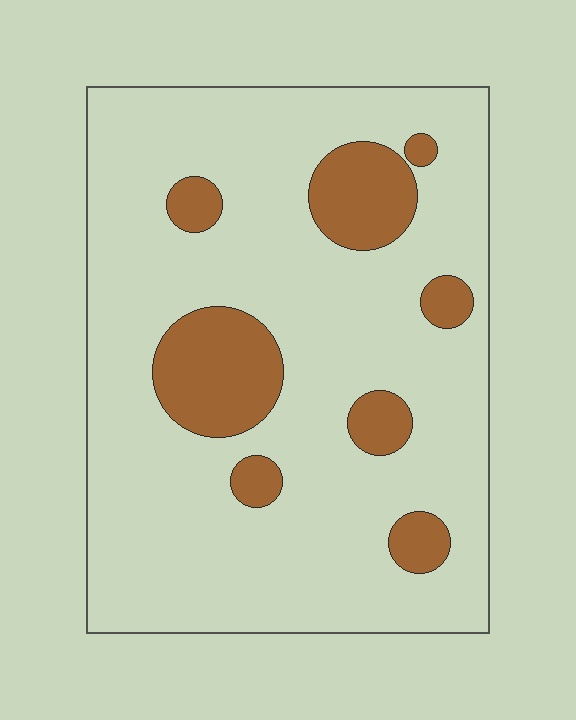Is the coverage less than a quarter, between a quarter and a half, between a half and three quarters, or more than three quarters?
Less than a quarter.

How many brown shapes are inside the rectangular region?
8.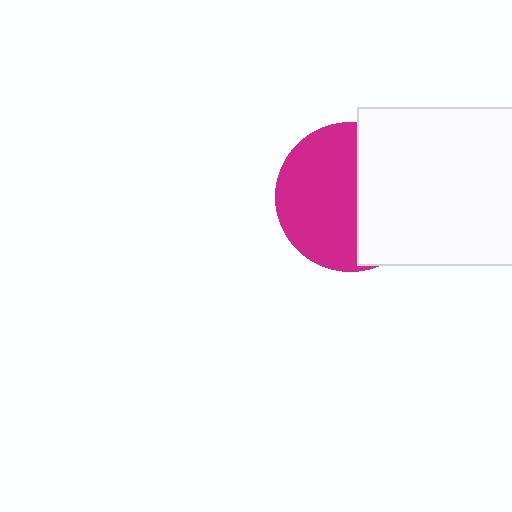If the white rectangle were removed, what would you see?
You would see the complete magenta circle.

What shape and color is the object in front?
The object in front is a white rectangle.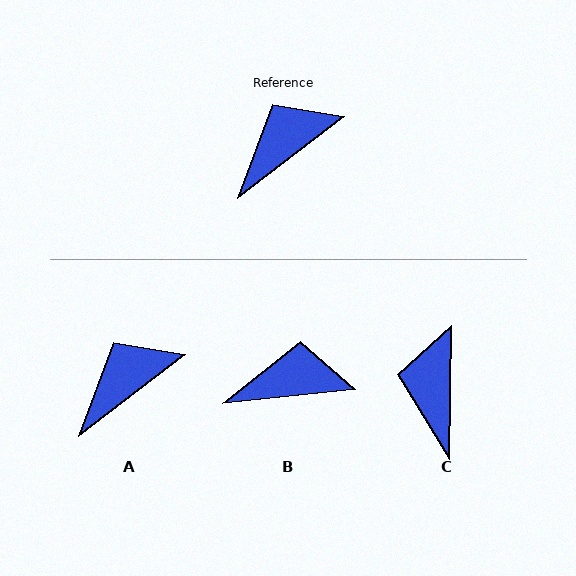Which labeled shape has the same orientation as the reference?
A.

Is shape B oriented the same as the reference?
No, it is off by about 31 degrees.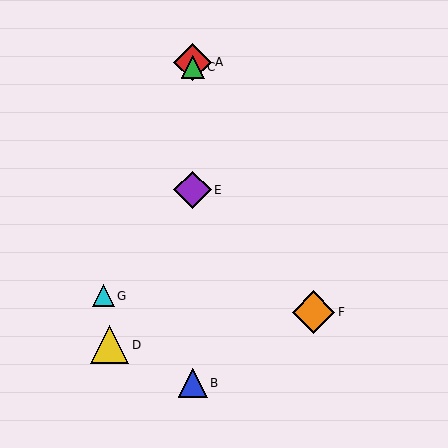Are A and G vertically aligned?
No, A is at x≈193 and G is at x≈103.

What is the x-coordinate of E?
Object E is at x≈193.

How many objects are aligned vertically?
4 objects (A, B, C, E) are aligned vertically.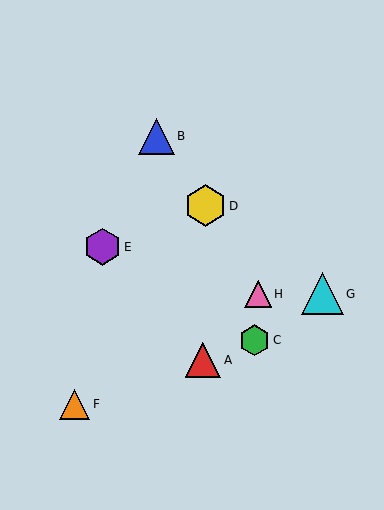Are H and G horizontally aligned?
Yes, both are at y≈294.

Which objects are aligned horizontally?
Objects G, H are aligned horizontally.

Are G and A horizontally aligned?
No, G is at y≈294 and A is at y≈360.